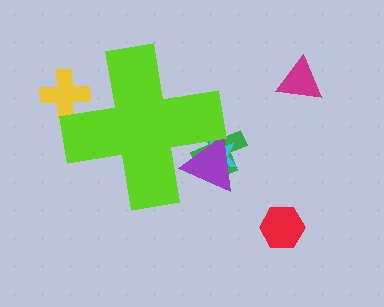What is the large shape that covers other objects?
A lime cross.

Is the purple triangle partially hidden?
Yes, the purple triangle is partially hidden behind the lime cross.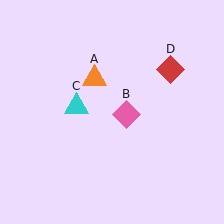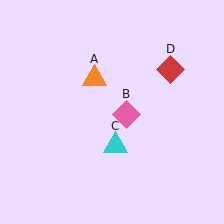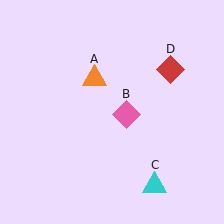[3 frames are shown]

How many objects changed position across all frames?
1 object changed position: cyan triangle (object C).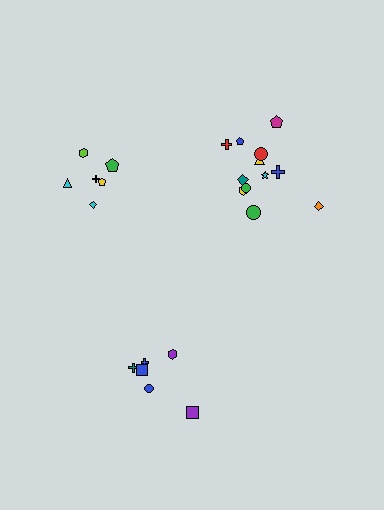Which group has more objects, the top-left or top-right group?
The top-right group.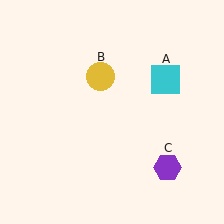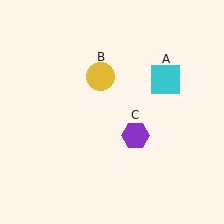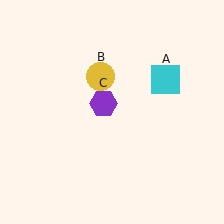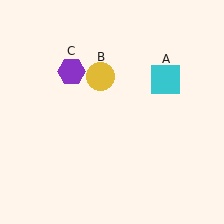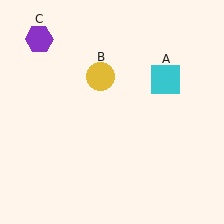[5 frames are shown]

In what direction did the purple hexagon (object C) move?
The purple hexagon (object C) moved up and to the left.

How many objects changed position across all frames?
1 object changed position: purple hexagon (object C).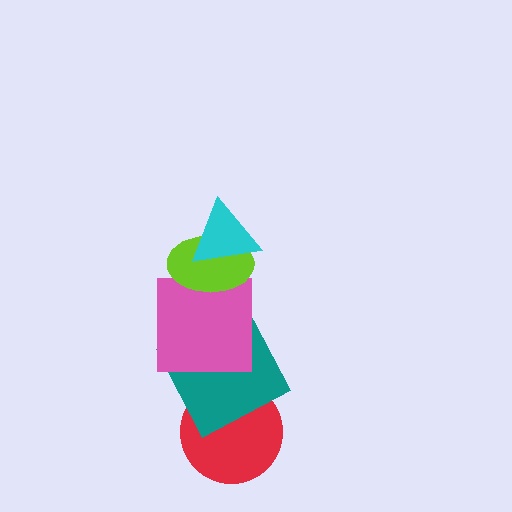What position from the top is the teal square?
The teal square is 4th from the top.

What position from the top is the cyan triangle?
The cyan triangle is 1st from the top.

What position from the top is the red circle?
The red circle is 5th from the top.